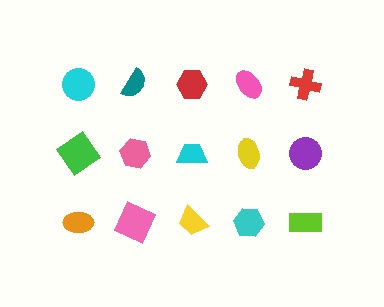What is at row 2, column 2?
A pink hexagon.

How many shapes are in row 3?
5 shapes.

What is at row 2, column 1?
A green diamond.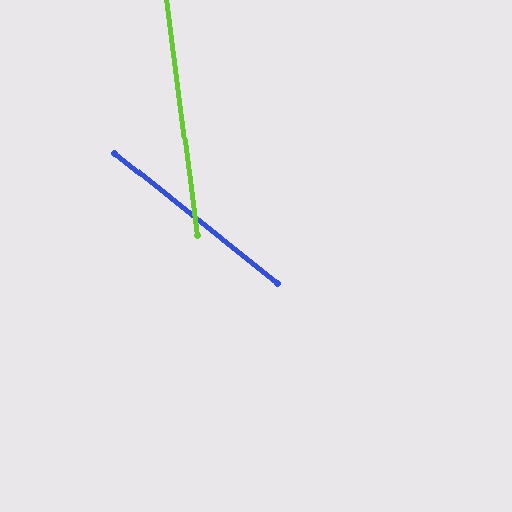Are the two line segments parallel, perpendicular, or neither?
Neither parallel nor perpendicular — they differ by about 44°.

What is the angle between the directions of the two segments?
Approximately 44 degrees.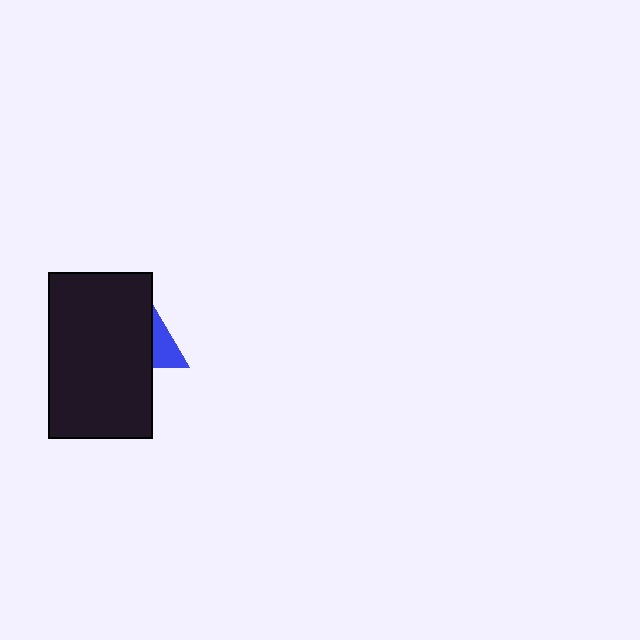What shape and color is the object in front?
The object in front is a black rectangle.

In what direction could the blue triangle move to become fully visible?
The blue triangle could move right. That would shift it out from behind the black rectangle entirely.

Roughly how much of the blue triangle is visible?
A small part of it is visible (roughly 34%).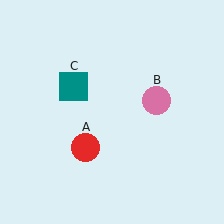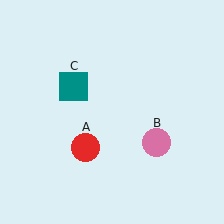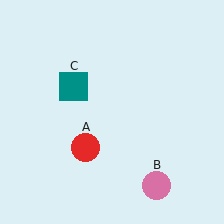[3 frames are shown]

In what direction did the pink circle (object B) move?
The pink circle (object B) moved down.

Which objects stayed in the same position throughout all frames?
Red circle (object A) and teal square (object C) remained stationary.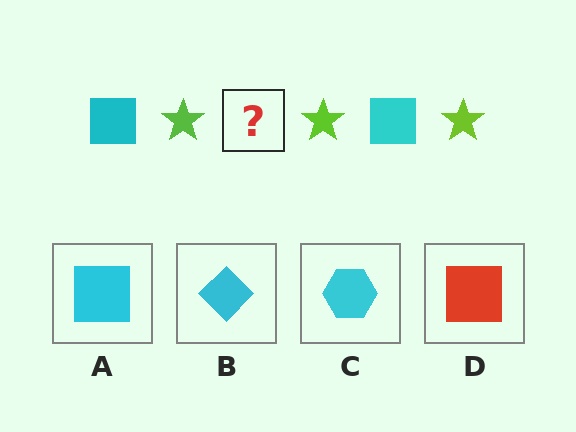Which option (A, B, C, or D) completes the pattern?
A.